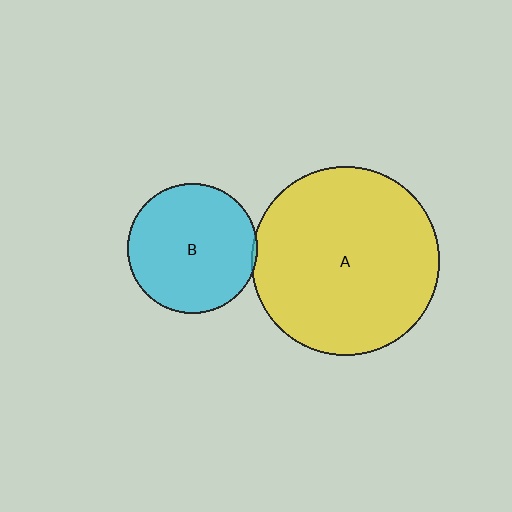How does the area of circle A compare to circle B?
Approximately 2.1 times.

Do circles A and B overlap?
Yes.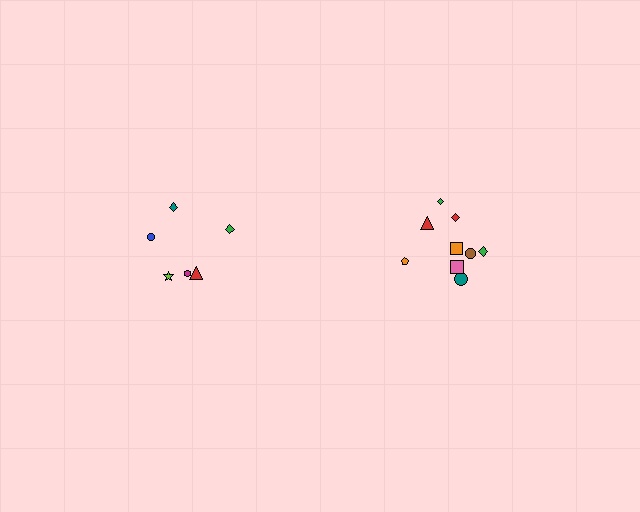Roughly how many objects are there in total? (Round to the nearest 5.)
Roughly 15 objects in total.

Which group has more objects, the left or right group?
The right group.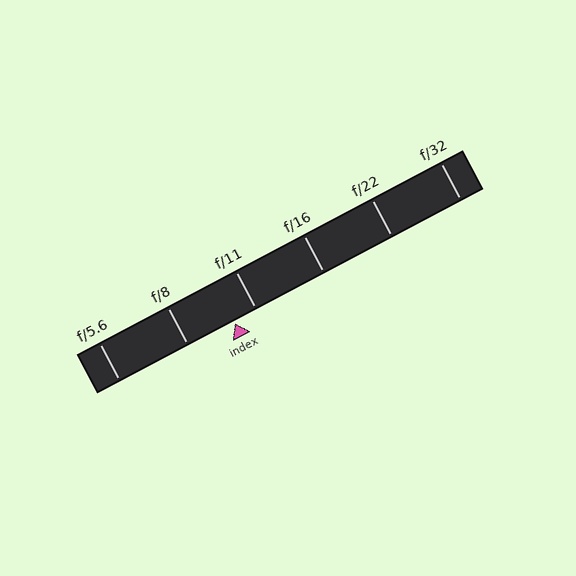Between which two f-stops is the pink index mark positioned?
The index mark is between f/8 and f/11.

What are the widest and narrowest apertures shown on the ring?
The widest aperture shown is f/5.6 and the narrowest is f/32.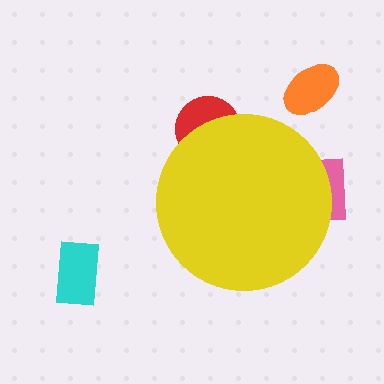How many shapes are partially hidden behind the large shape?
2 shapes are partially hidden.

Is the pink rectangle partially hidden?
Yes, the pink rectangle is partially hidden behind the yellow circle.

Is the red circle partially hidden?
Yes, the red circle is partially hidden behind the yellow circle.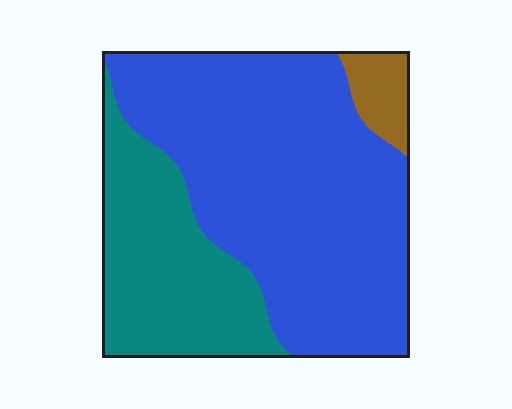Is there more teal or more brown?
Teal.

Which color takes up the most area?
Blue, at roughly 65%.